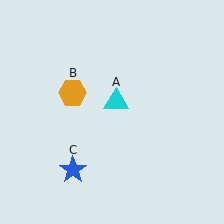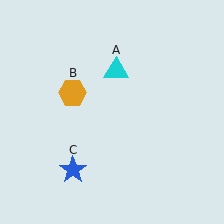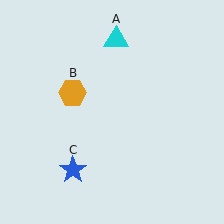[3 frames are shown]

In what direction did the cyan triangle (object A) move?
The cyan triangle (object A) moved up.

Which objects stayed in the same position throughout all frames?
Orange hexagon (object B) and blue star (object C) remained stationary.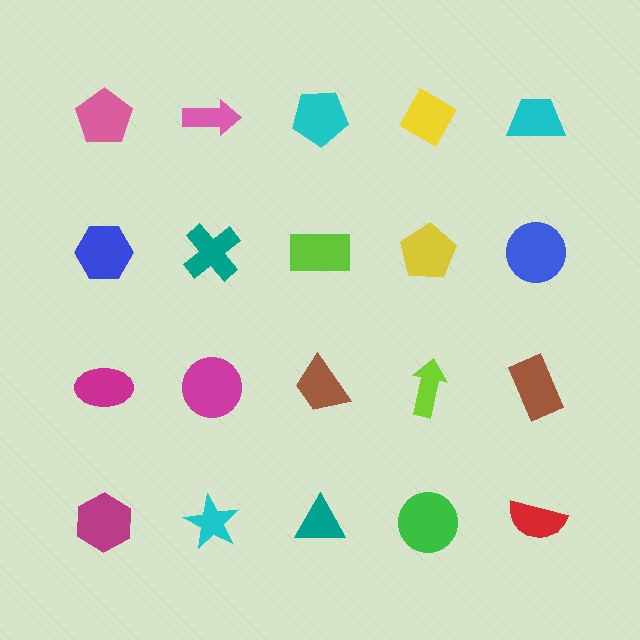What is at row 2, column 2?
A teal cross.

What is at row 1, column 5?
A cyan trapezoid.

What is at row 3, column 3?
A brown trapezoid.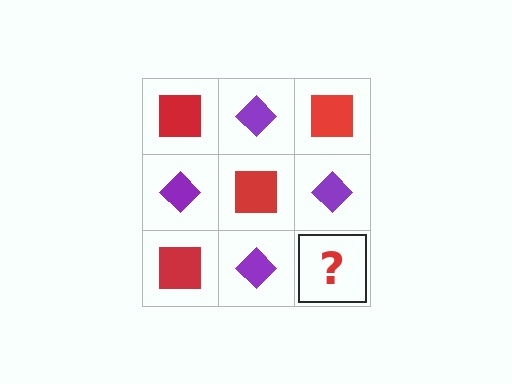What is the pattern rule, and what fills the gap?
The rule is that it alternates red square and purple diamond in a checkerboard pattern. The gap should be filled with a red square.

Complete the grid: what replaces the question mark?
The question mark should be replaced with a red square.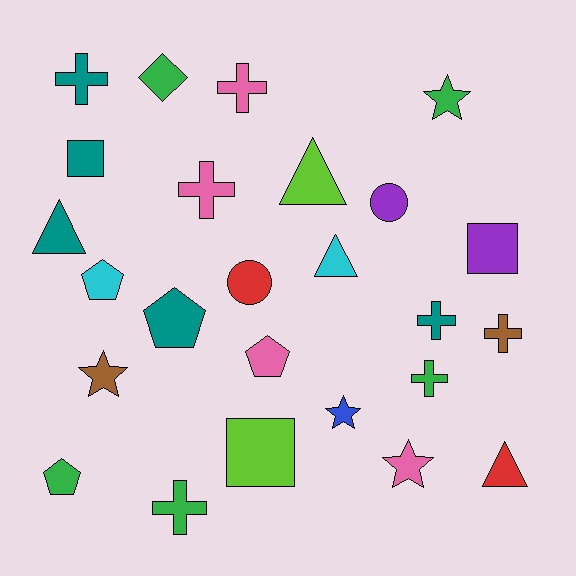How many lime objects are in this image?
There are 2 lime objects.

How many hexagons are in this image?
There are no hexagons.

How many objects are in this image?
There are 25 objects.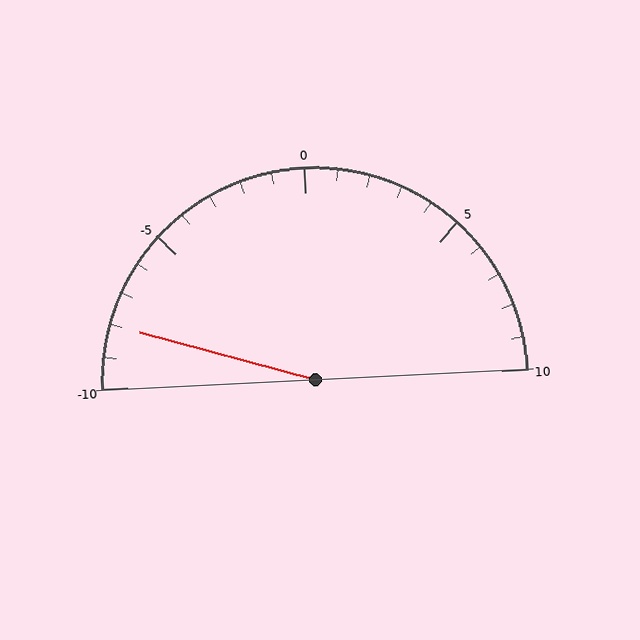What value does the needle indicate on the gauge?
The needle indicates approximately -8.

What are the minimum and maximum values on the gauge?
The gauge ranges from -10 to 10.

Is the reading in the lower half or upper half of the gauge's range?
The reading is in the lower half of the range (-10 to 10).